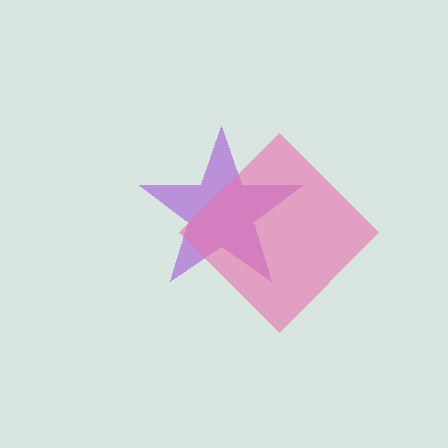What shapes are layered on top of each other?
The layered shapes are: a purple star, a pink diamond.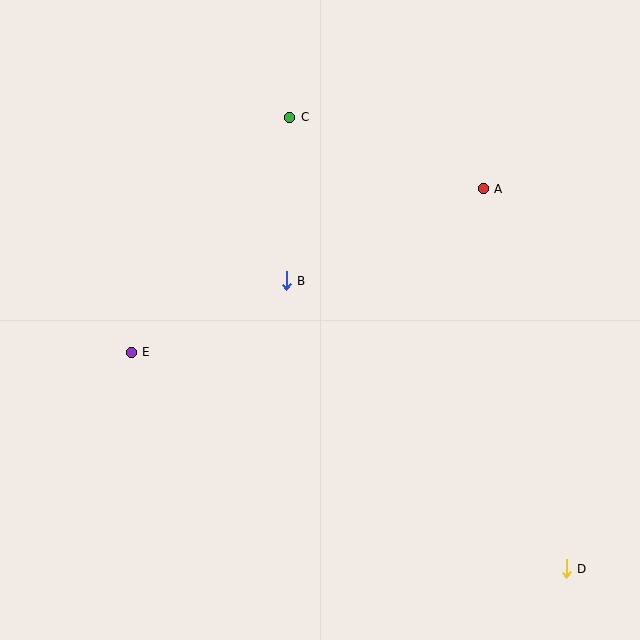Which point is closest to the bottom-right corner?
Point D is closest to the bottom-right corner.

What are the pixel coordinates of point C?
Point C is at (290, 117).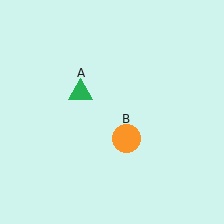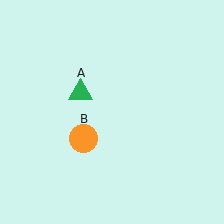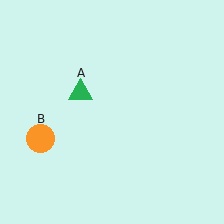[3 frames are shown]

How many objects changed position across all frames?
1 object changed position: orange circle (object B).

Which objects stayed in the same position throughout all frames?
Green triangle (object A) remained stationary.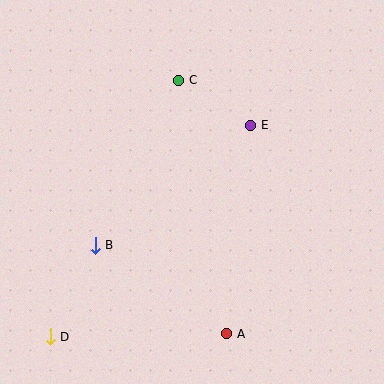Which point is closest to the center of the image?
Point E at (251, 125) is closest to the center.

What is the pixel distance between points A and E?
The distance between A and E is 210 pixels.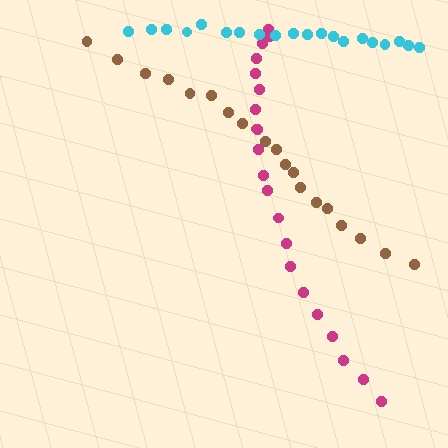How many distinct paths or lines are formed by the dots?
There are 3 distinct paths.